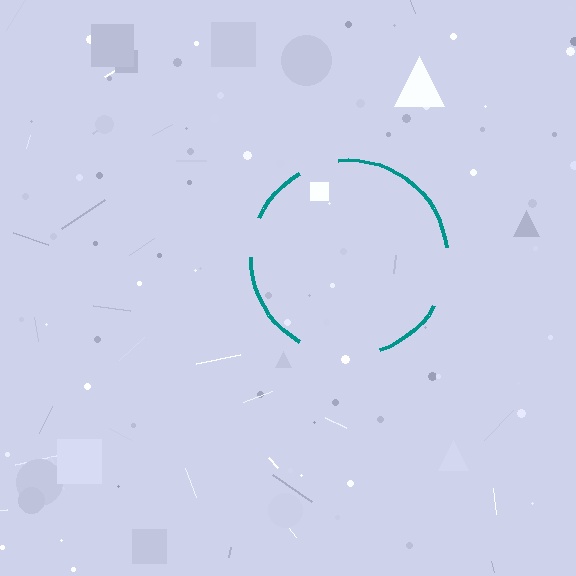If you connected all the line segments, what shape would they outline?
They would outline a circle.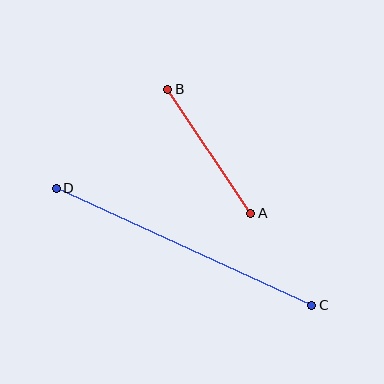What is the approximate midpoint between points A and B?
The midpoint is at approximately (209, 151) pixels.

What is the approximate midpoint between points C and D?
The midpoint is at approximately (184, 247) pixels.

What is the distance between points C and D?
The distance is approximately 281 pixels.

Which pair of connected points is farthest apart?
Points C and D are farthest apart.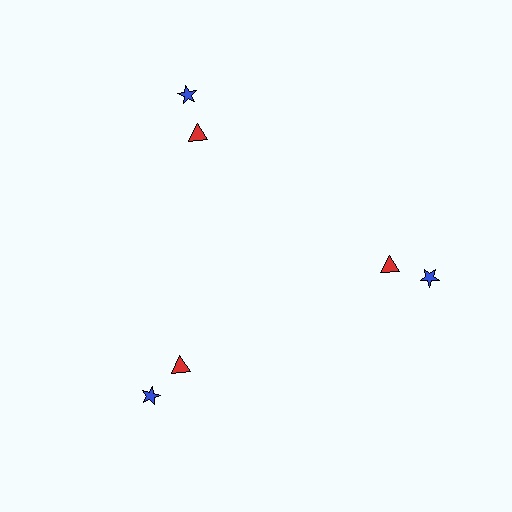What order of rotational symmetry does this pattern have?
This pattern has 3-fold rotational symmetry.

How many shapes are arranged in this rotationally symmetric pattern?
There are 6 shapes, arranged in 3 groups of 2.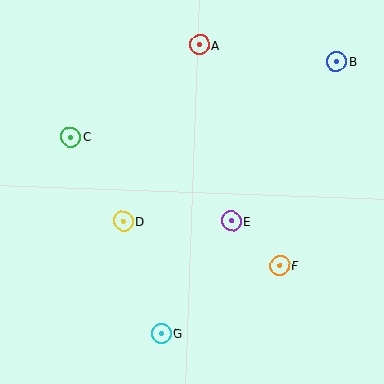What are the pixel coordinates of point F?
Point F is at (280, 265).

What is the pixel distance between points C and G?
The distance between C and G is 216 pixels.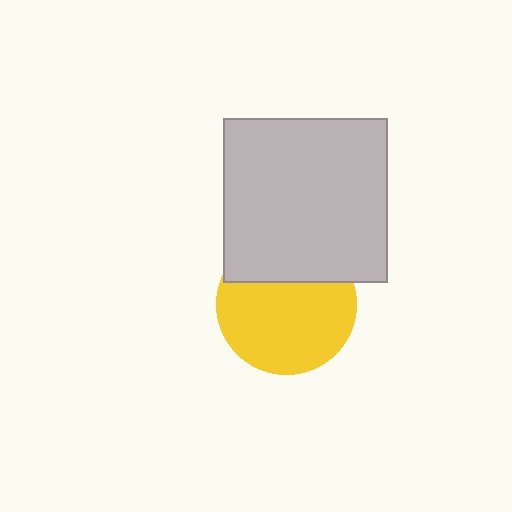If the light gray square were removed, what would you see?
You would see the complete yellow circle.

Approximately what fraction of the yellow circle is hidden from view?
Roughly 31% of the yellow circle is hidden behind the light gray square.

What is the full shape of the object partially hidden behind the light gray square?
The partially hidden object is a yellow circle.